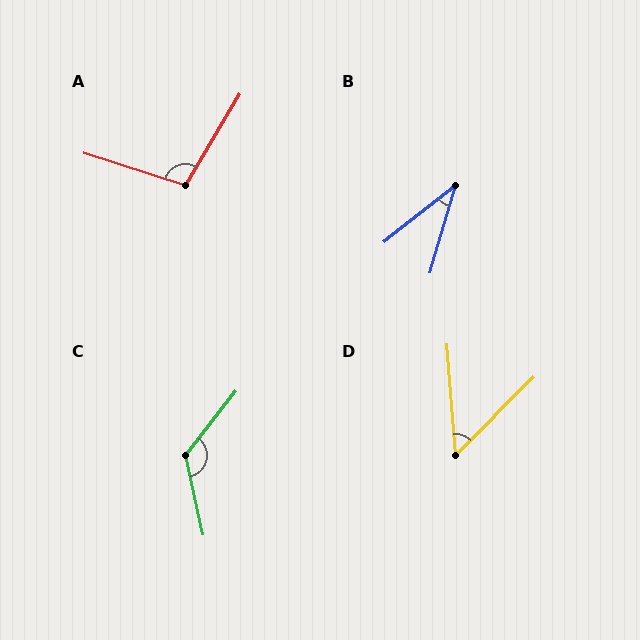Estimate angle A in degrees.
Approximately 103 degrees.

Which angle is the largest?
C, at approximately 129 degrees.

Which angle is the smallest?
B, at approximately 35 degrees.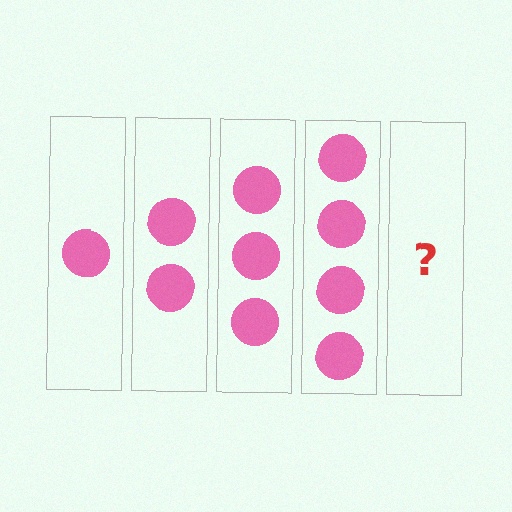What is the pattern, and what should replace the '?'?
The pattern is that each step adds one more circle. The '?' should be 5 circles.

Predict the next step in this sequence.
The next step is 5 circles.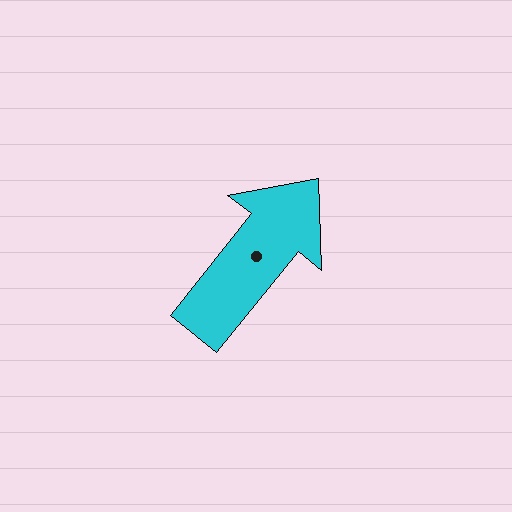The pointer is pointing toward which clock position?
Roughly 1 o'clock.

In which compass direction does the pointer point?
Northeast.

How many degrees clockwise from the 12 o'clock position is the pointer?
Approximately 39 degrees.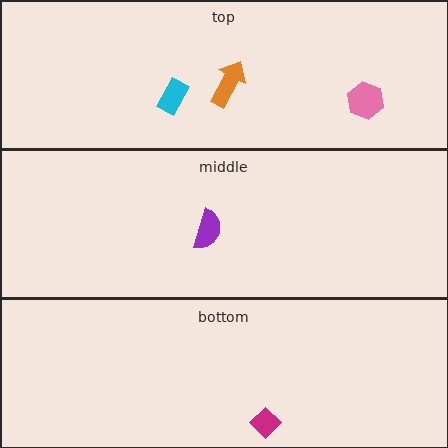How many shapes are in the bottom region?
1.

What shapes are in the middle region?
The purple semicircle.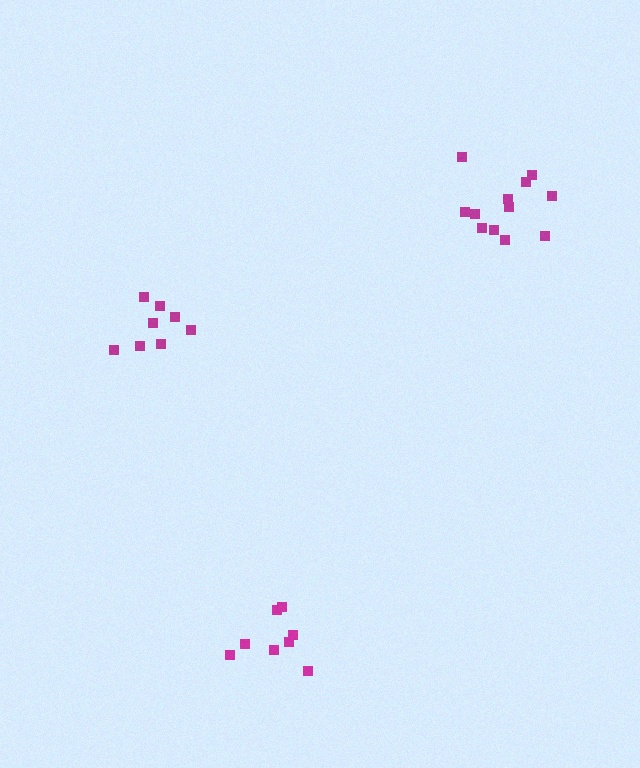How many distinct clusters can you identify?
There are 3 distinct clusters.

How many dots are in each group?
Group 1: 12 dots, Group 2: 8 dots, Group 3: 8 dots (28 total).